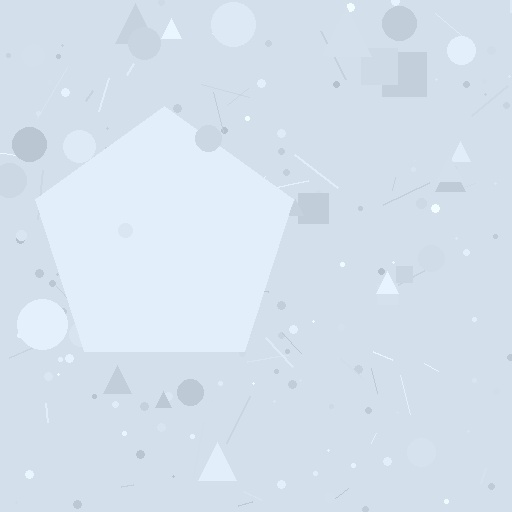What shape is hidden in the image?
A pentagon is hidden in the image.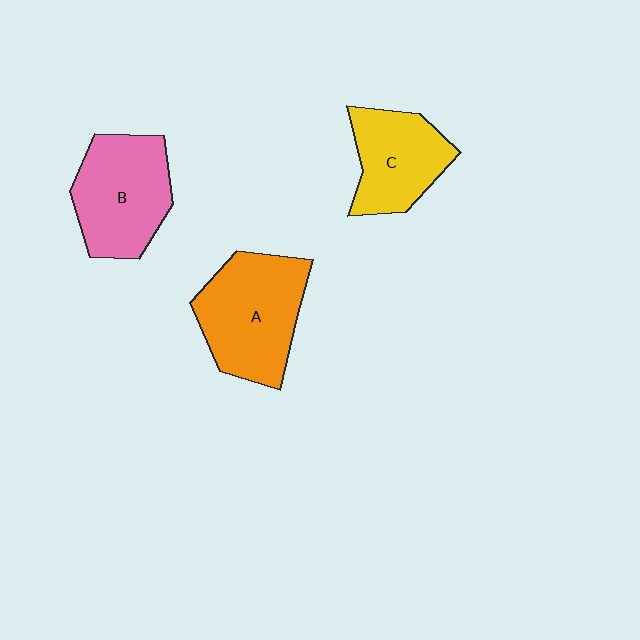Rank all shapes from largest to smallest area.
From largest to smallest: A (orange), B (pink), C (yellow).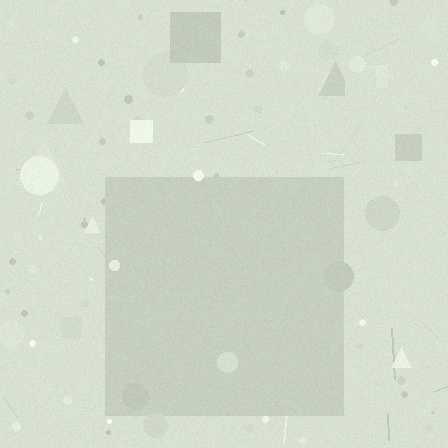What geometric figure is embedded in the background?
A square is embedded in the background.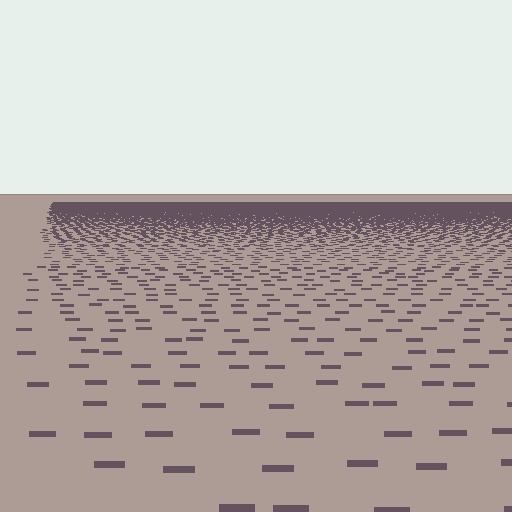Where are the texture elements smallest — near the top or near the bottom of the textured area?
Near the top.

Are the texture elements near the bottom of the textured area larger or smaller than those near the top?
Larger. Near the bottom, elements are closer to the viewer and appear at a bigger on-screen size.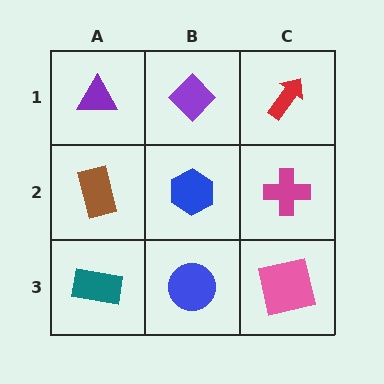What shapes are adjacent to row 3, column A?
A brown rectangle (row 2, column A), a blue circle (row 3, column B).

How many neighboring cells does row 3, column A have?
2.